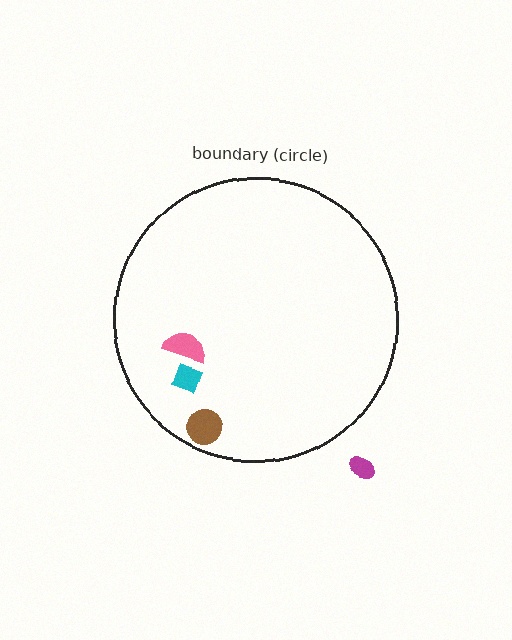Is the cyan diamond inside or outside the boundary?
Inside.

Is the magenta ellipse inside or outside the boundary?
Outside.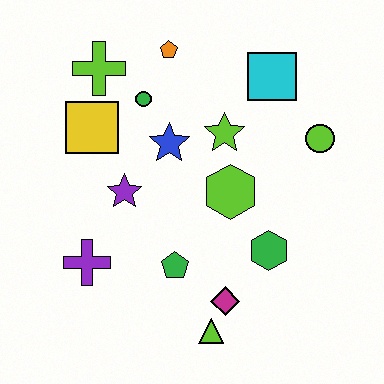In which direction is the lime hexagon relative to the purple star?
The lime hexagon is to the right of the purple star.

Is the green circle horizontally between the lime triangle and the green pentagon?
No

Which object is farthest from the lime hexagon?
The lime cross is farthest from the lime hexagon.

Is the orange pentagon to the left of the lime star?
Yes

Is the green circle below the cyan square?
Yes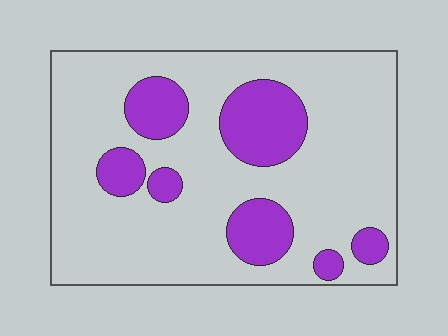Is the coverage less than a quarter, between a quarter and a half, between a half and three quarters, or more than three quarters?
Less than a quarter.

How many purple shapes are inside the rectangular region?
7.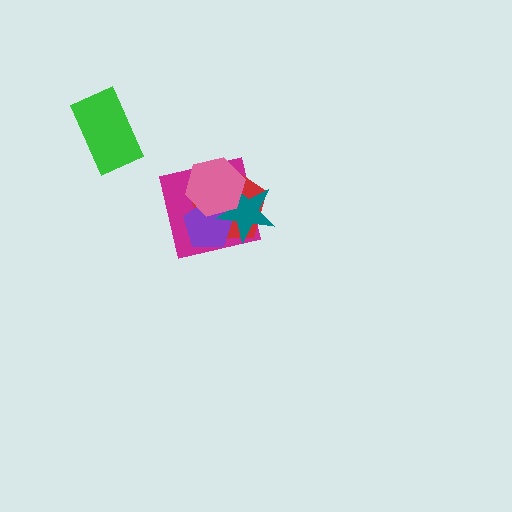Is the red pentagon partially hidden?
Yes, it is partially covered by another shape.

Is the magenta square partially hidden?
Yes, it is partially covered by another shape.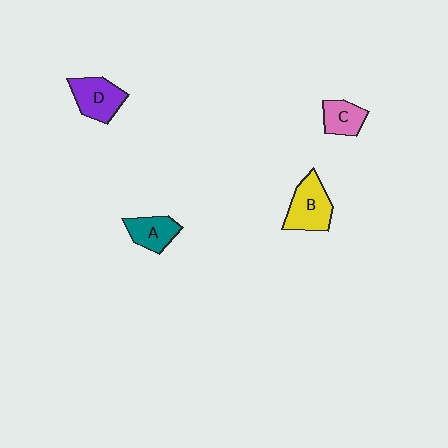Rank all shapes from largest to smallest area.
From largest to smallest: B (yellow), D (purple), A (teal), C (pink).